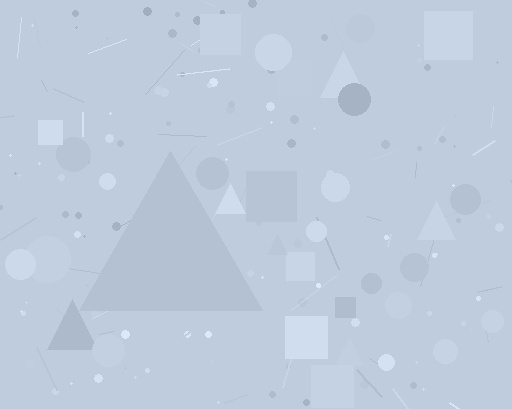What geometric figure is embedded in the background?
A triangle is embedded in the background.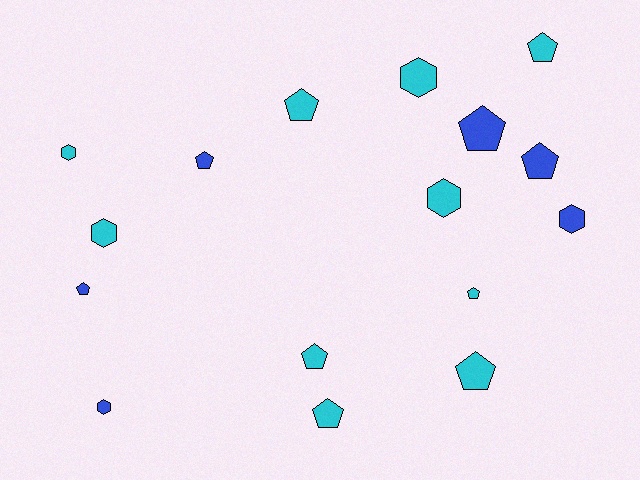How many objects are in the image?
There are 16 objects.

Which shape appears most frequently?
Pentagon, with 10 objects.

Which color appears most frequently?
Cyan, with 10 objects.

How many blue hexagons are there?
There are 2 blue hexagons.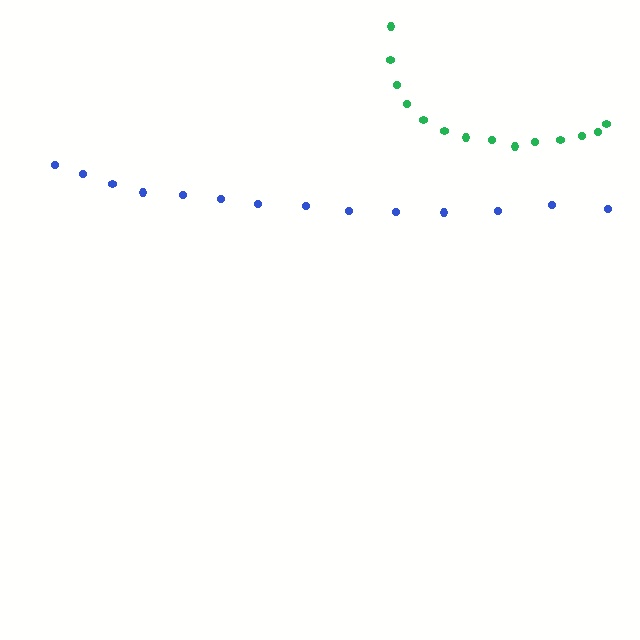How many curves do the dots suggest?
There are 2 distinct paths.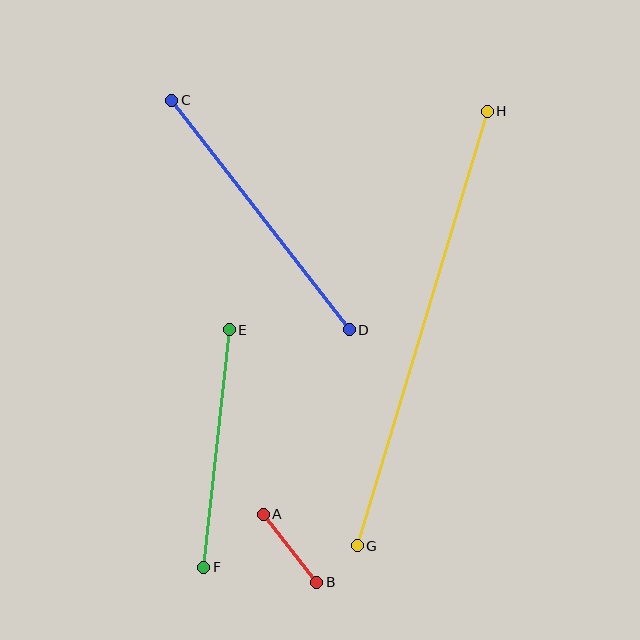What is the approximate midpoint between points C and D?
The midpoint is at approximately (261, 215) pixels.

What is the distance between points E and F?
The distance is approximately 239 pixels.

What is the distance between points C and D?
The distance is approximately 290 pixels.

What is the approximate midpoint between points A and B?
The midpoint is at approximately (290, 548) pixels.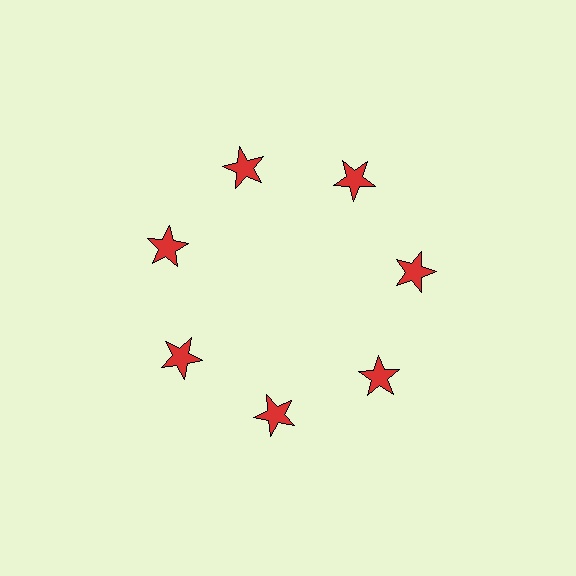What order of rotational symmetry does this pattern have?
This pattern has 7-fold rotational symmetry.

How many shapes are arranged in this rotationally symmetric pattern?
There are 7 shapes, arranged in 7 groups of 1.